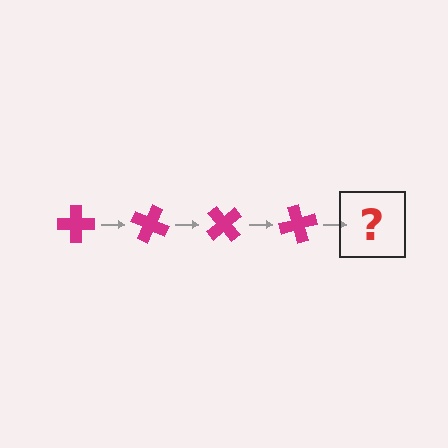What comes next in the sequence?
The next element should be a magenta cross rotated 100 degrees.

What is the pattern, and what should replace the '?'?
The pattern is that the cross rotates 25 degrees each step. The '?' should be a magenta cross rotated 100 degrees.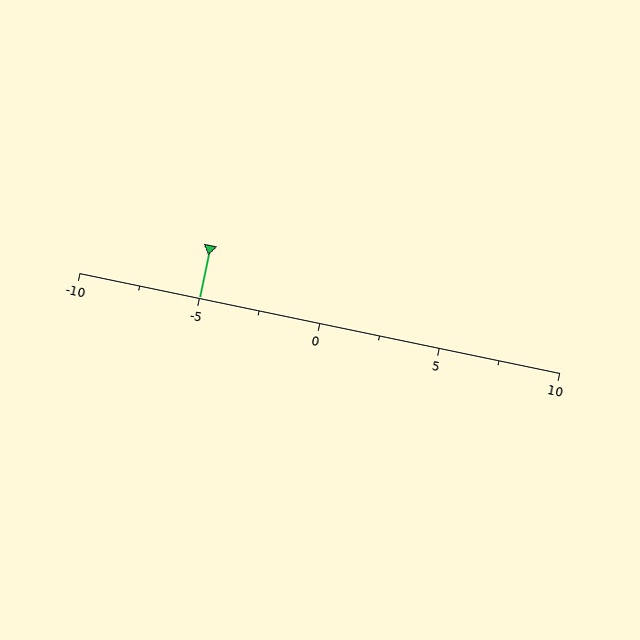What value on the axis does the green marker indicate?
The marker indicates approximately -5.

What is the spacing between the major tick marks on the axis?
The major ticks are spaced 5 apart.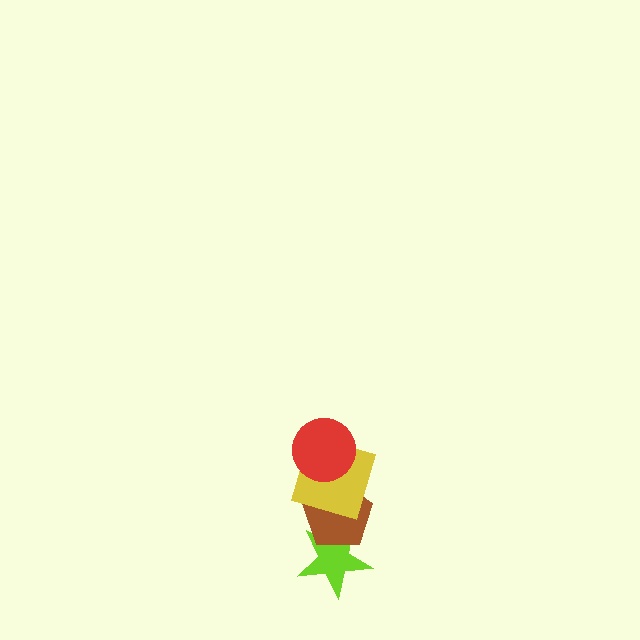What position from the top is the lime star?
The lime star is 4th from the top.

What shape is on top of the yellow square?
The red circle is on top of the yellow square.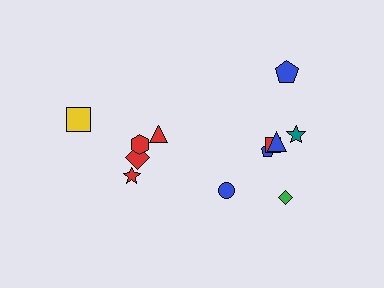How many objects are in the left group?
There are 5 objects.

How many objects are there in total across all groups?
There are 12 objects.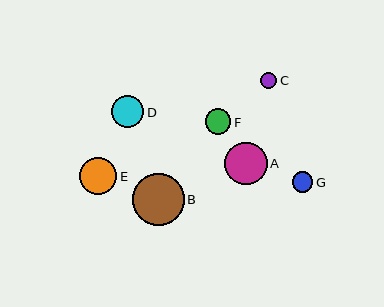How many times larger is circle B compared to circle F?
Circle B is approximately 2.0 times the size of circle F.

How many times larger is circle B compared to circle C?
Circle B is approximately 3.2 times the size of circle C.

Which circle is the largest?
Circle B is the largest with a size of approximately 52 pixels.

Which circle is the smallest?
Circle C is the smallest with a size of approximately 16 pixels.